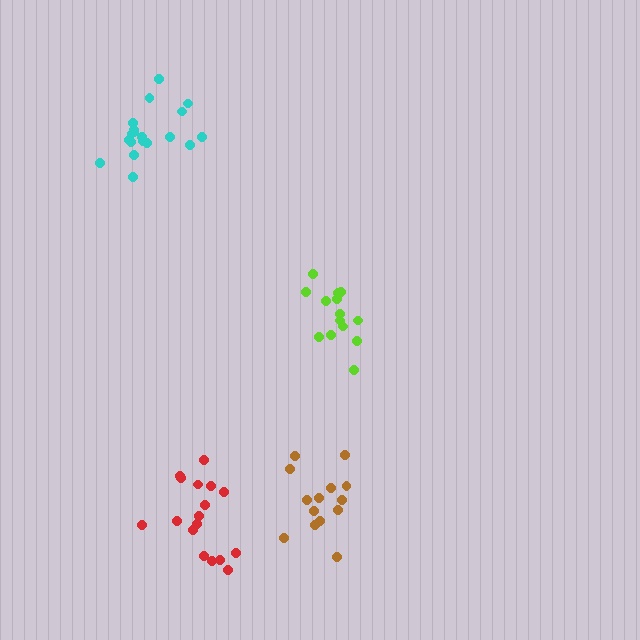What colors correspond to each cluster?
The clusters are colored: lime, red, cyan, brown.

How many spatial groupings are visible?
There are 4 spatial groupings.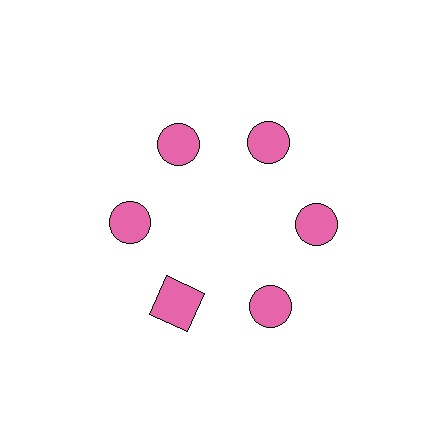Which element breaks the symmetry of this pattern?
The pink square at roughly the 7 o'clock position breaks the symmetry. All other shapes are pink circles.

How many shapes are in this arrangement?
There are 6 shapes arranged in a ring pattern.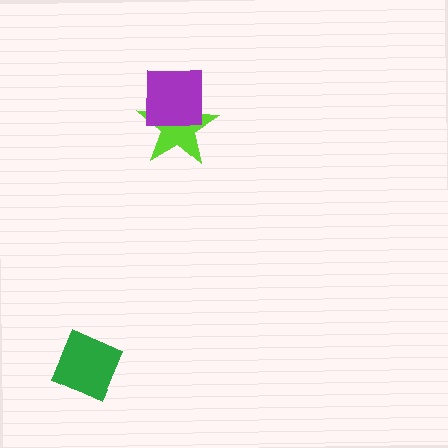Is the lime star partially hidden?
Yes, it is partially covered by another shape.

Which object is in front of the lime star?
The purple square is in front of the lime star.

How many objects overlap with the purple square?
1 object overlaps with the purple square.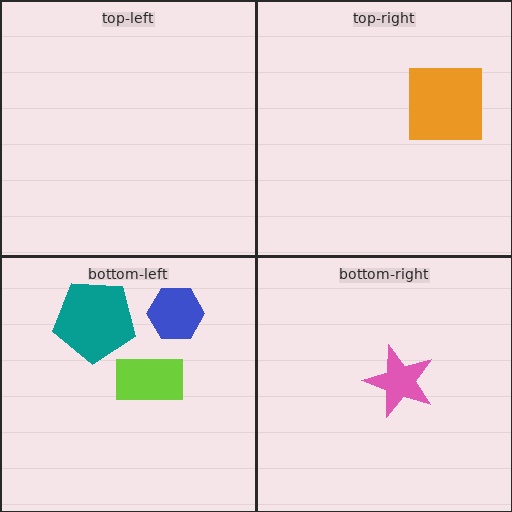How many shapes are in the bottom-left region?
3.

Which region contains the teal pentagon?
The bottom-left region.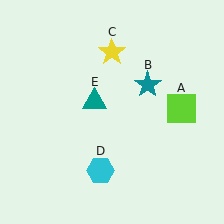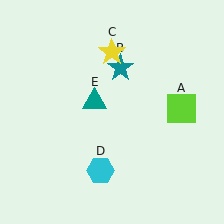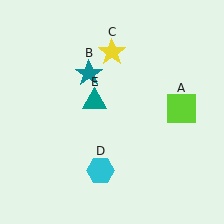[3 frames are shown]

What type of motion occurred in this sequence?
The teal star (object B) rotated counterclockwise around the center of the scene.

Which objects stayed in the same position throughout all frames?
Lime square (object A) and yellow star (object C) and cyan hexagon (object D) and teal triangle (object E) remained stationary.